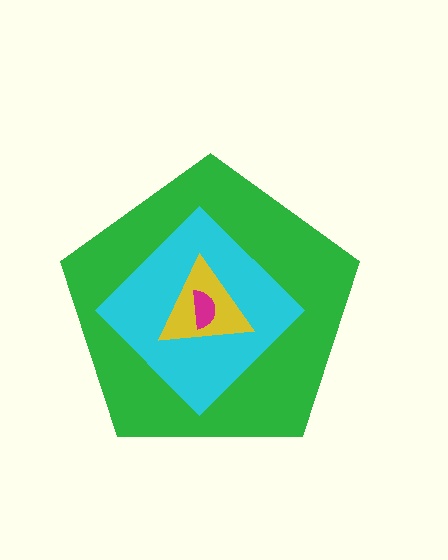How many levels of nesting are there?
4.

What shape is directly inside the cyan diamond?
The yellow triangle.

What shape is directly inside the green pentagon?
The cyan diamond.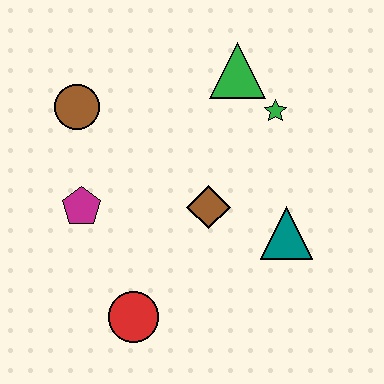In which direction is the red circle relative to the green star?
The red circle is below the green star.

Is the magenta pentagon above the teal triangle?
Yes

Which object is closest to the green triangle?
The green star is closest to the green triangle.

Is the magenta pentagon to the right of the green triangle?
No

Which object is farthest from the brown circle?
The teal triangle is farthest from the brown circle.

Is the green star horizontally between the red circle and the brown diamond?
No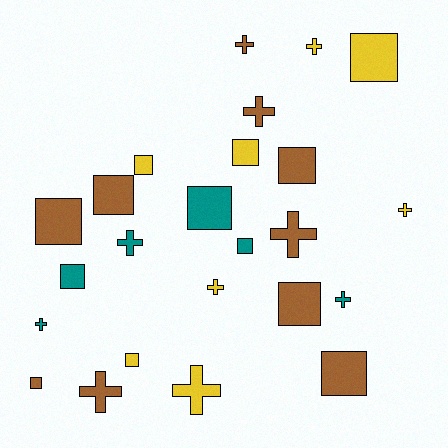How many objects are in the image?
There are 24 objects.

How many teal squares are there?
There are 3 teal squares.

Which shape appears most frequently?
Square, with 13 objects.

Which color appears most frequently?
Brown, with 10 objects.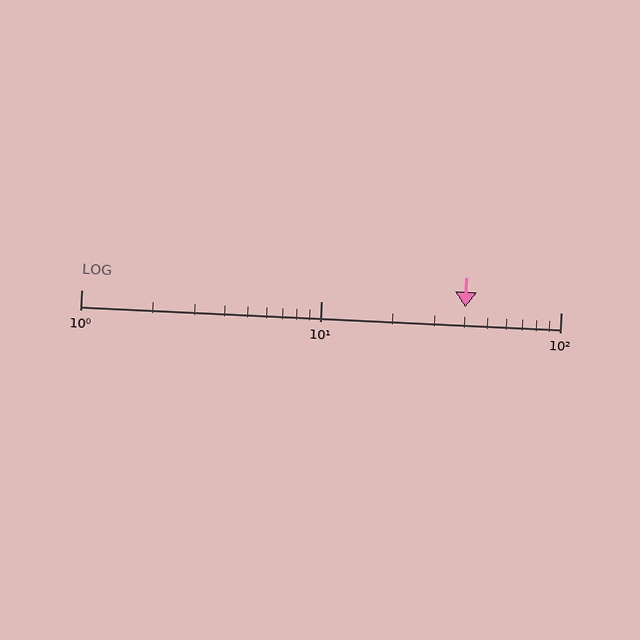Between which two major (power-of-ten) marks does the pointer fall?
The pointer is between 10 and 100.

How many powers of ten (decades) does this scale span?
The scale spans 2 decades, from 1 to 100.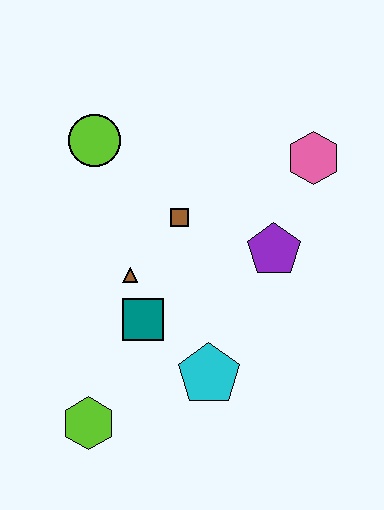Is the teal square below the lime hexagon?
No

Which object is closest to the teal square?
The brown triangle is closest to the teal square.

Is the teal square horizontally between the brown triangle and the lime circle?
No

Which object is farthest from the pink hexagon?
The lime hexagon is farthest from the pink hexagon.